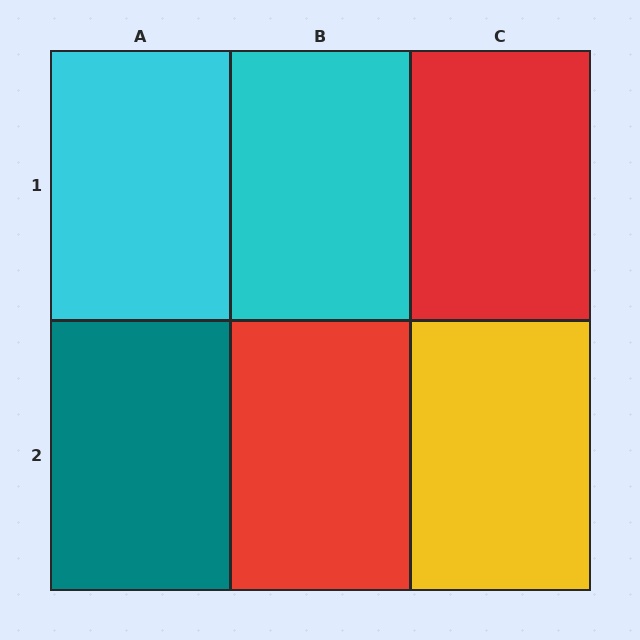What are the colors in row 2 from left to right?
Teal, red, yellow.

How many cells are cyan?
2 cells are cyan.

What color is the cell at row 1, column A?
Cyan.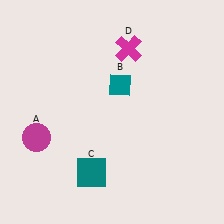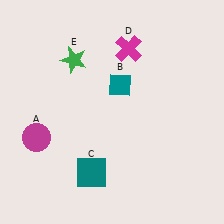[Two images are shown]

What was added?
A green star (E) was added in Image 2.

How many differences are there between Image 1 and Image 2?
There is 1 difference between the two images.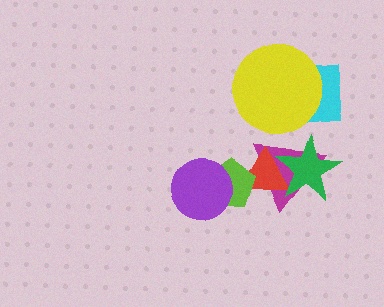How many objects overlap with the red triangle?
3 objects overlap with the red triangle.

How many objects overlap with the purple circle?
1 object overlaps with the purple circle.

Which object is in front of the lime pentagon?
The purple circle is in front of the lime pentagon.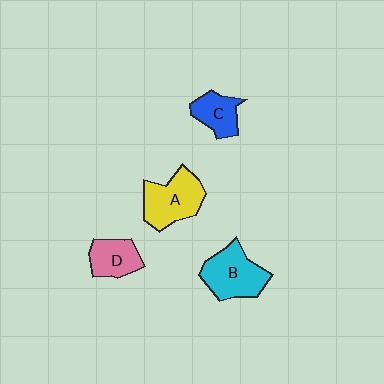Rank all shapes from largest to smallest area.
From largest to smallest: A (yellow), B (cyan), D (pink), C (blue).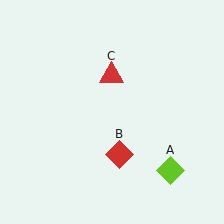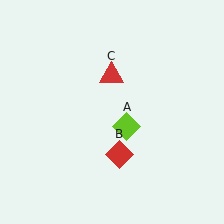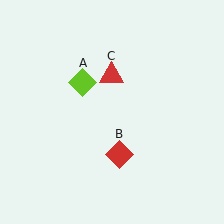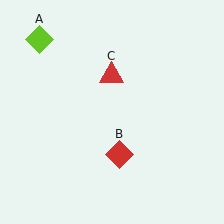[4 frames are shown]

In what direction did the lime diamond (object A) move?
The lime diamond (object A) moved up and to the left.